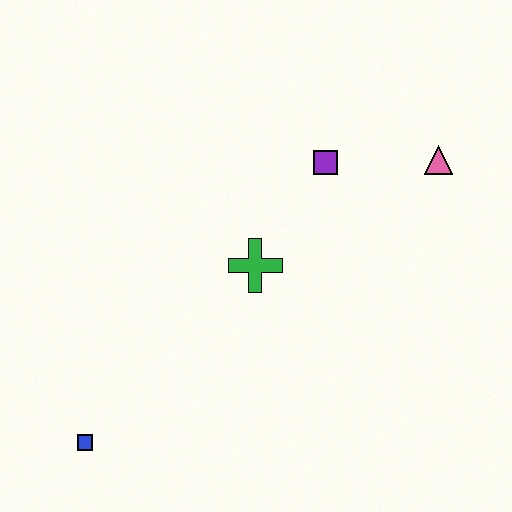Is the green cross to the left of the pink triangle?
Yes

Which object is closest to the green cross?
The purple square is closest to the green cross.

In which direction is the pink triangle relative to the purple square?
The pink triangle is to the right of the purple square.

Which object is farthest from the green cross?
The blue square is farthest from the green cross.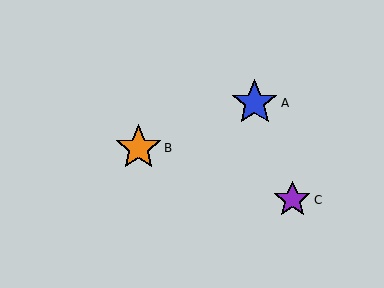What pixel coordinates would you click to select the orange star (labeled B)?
Click at (138, 148) to select the orange star B.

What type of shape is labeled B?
Shape B is an orange star.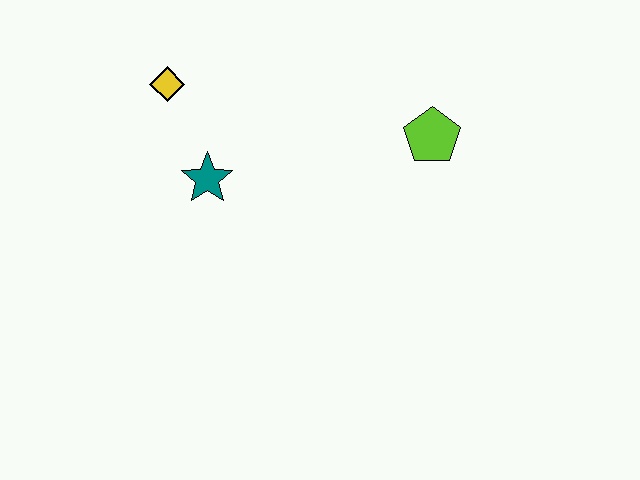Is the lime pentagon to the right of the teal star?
Yes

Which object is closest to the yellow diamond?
The teal star is closest to the yellow diamond.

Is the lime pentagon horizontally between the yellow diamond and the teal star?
No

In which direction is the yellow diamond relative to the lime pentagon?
The yellow diamond is to the left of the lime pentagon.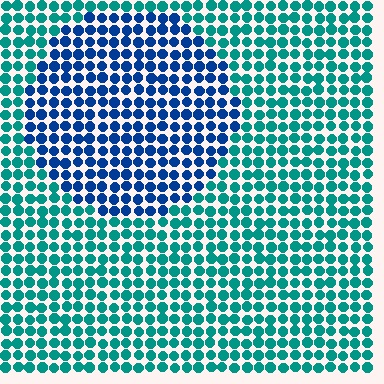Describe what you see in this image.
The image is filled with small teal elements in a uniform arrangement. A circle-shaped region is visible where the elements are tinted to a slightly different hue, forming a subtle color boundary.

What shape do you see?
I see a circle.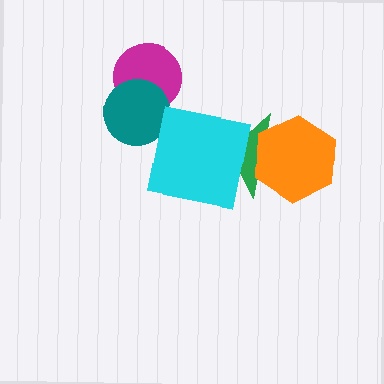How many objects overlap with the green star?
2 objects overlap with the green star.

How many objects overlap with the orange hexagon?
1 object overlaps with the orange hexagon.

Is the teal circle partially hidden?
No, no other shape covers it.